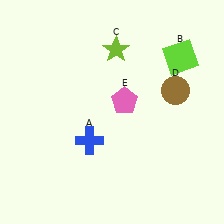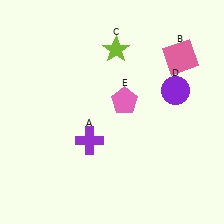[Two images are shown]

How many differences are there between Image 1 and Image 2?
There are 3 differences between the two images.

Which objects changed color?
A changed from blue to purple. B changed from lime to pink. D changed from brown to purple.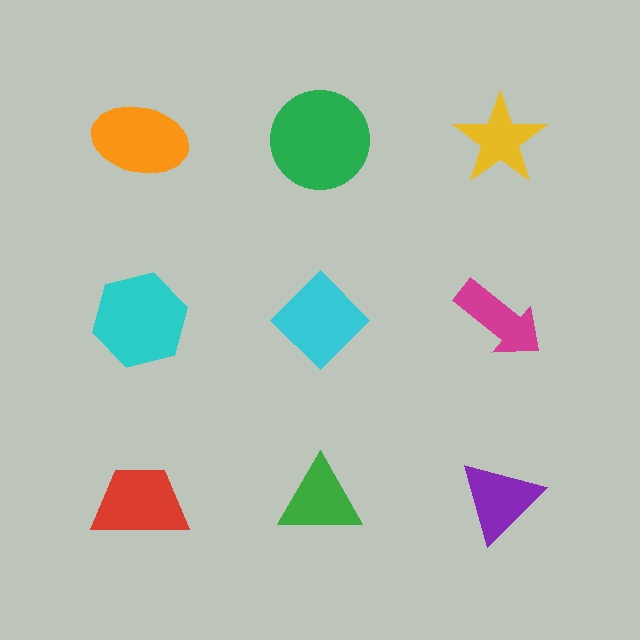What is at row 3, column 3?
A purple triangle.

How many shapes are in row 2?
3 shapes.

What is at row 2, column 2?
A cyan diamond.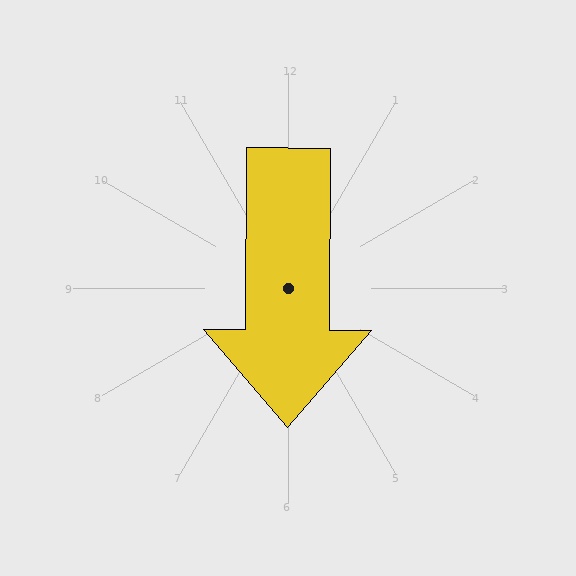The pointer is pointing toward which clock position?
Roughly 6 o'clock.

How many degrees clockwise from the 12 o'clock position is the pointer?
Approximately 180 degrees.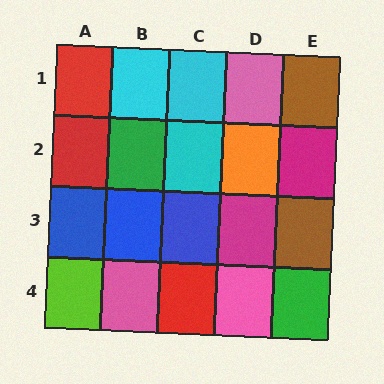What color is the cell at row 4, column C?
Red.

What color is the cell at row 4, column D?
Pink.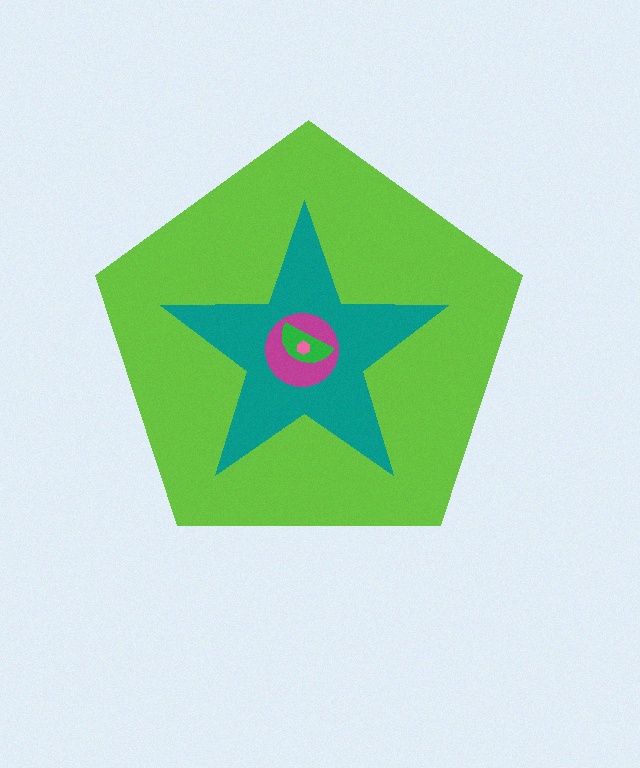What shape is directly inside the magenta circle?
The green semicircle.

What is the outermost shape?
The lime pentagon.